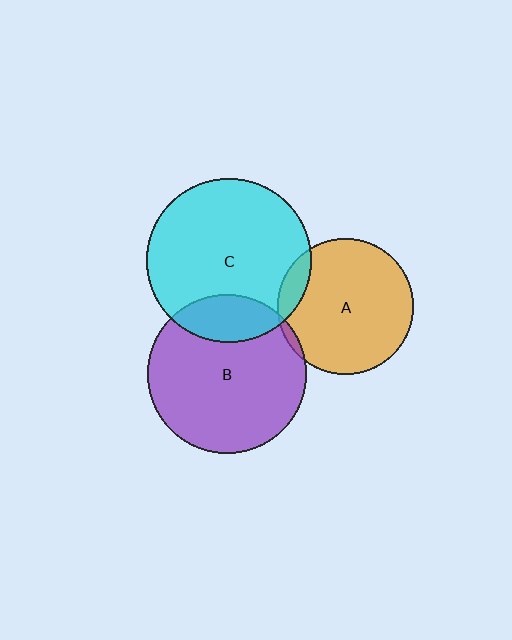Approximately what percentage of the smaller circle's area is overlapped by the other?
Approximately 5%.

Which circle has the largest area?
Circle C (cyan).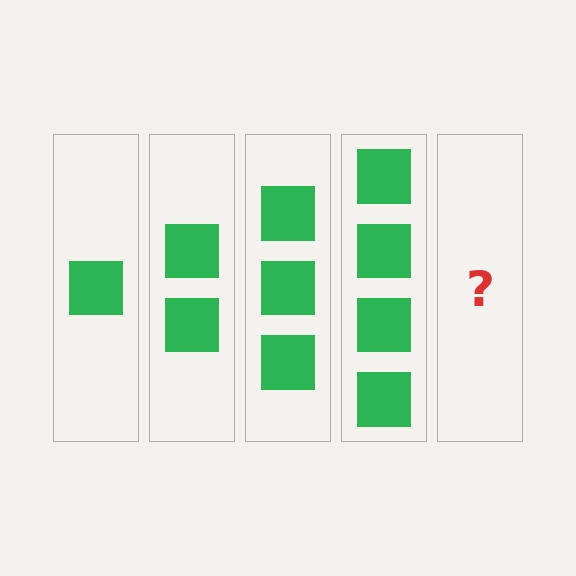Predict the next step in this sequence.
The next step is 5 squares.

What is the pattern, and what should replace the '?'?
The pattern is that each step adds one more square. The '?' should be 5 squares.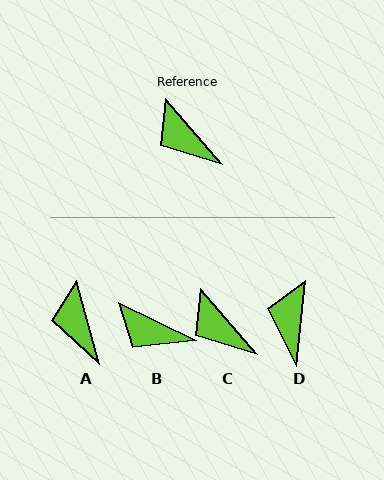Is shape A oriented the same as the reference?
No, it is off by about 26 degrees.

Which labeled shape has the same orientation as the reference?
C.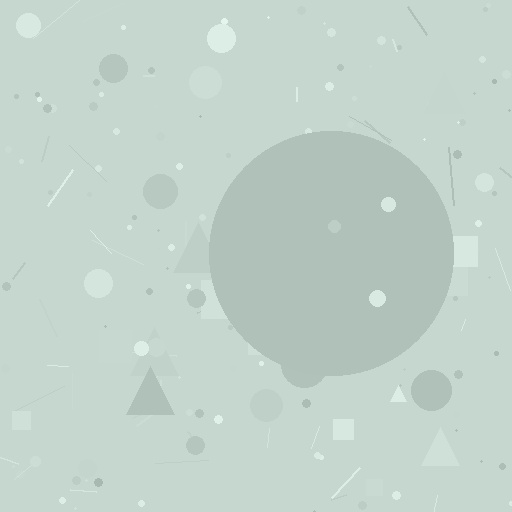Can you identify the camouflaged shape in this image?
The camouflaged shape is a circle.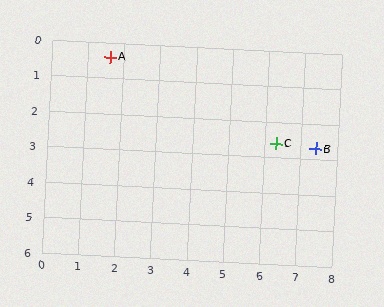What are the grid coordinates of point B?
Point B is at approximately (7.4, 2.7).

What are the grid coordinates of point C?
Point C is at approximately (6.3, 2.6).